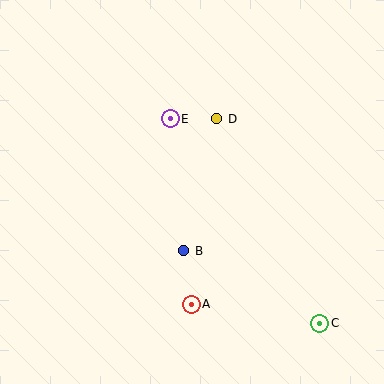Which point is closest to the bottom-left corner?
Point A is closest to the bottom-left corner.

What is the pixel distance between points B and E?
The distance between B and E is 133 pixels.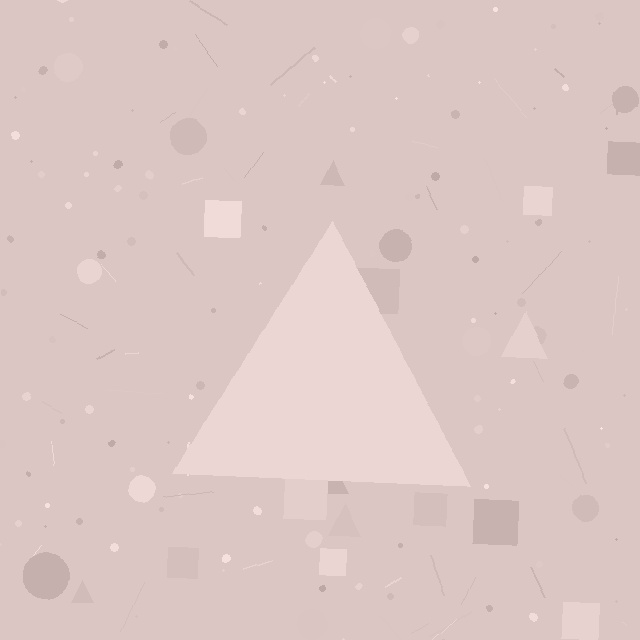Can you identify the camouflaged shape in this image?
The camouflaged shape is a triangle.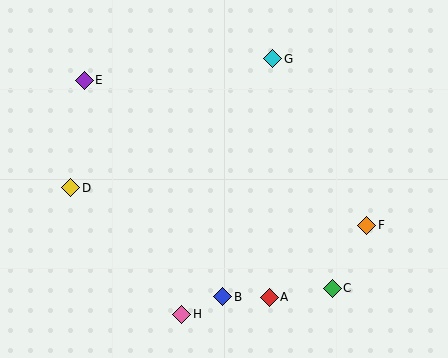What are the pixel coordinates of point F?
Point F is at (367, 225).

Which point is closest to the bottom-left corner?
Point D is closest to the bottom-left corner.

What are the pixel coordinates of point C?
Point C is at (332, 288).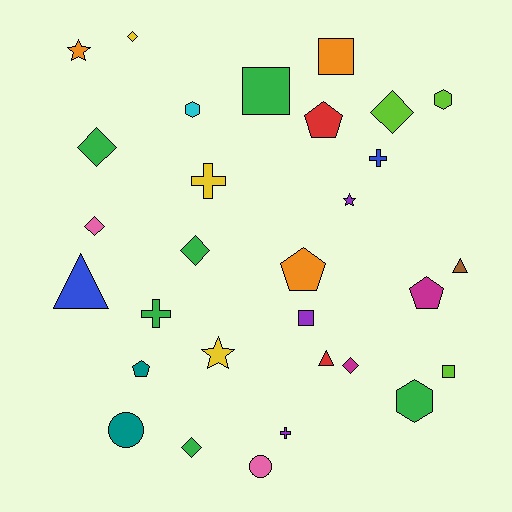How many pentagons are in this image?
There are 4 pentagons.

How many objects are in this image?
There are 30 objects.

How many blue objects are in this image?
There are 2 blue objects.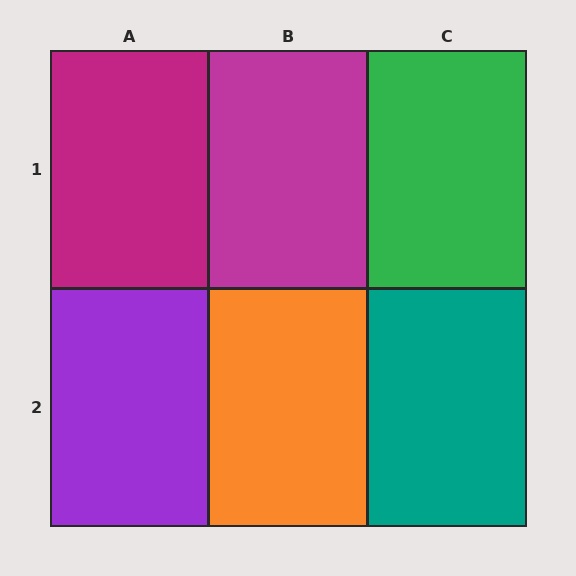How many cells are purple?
1 cell is purple.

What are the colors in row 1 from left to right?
Magenta, magenta, green.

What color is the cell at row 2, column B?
Orange.